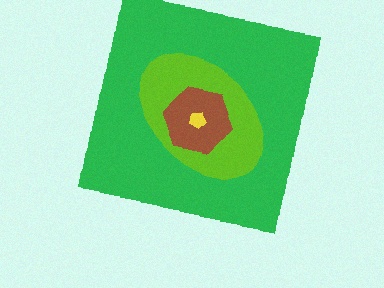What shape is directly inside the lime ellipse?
The brown hexagon.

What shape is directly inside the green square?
The lime ellipse.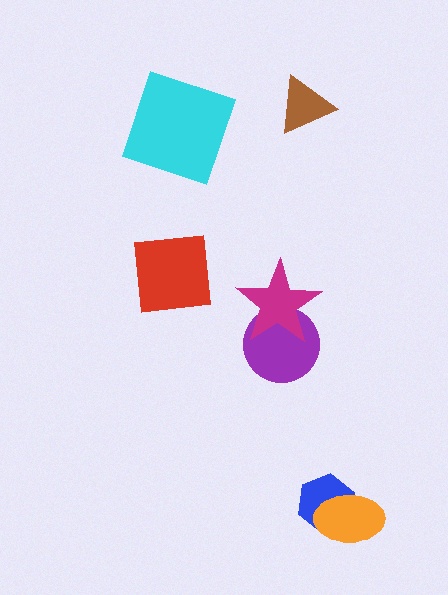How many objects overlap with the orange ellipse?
1 object overlaps with the orange ellipse.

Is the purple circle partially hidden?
Yes, it is partially covered by another shape.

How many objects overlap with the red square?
0 objects overlap with the red square.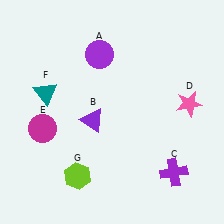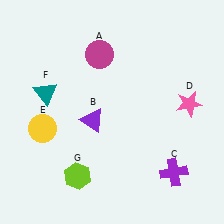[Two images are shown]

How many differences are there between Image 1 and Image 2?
There are 2 differences between the two images.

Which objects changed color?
A changed from purple to magenta. E changed from magenta to yellow.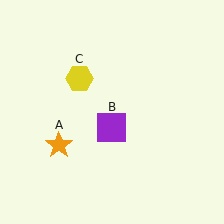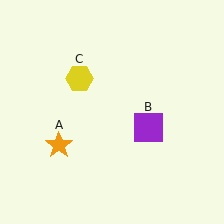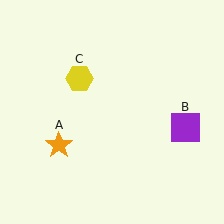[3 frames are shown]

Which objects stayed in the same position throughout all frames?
Orange star (object A) and yellow hexagon (object C) remained stationary.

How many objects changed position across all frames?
1 object changed position: purple square (object B).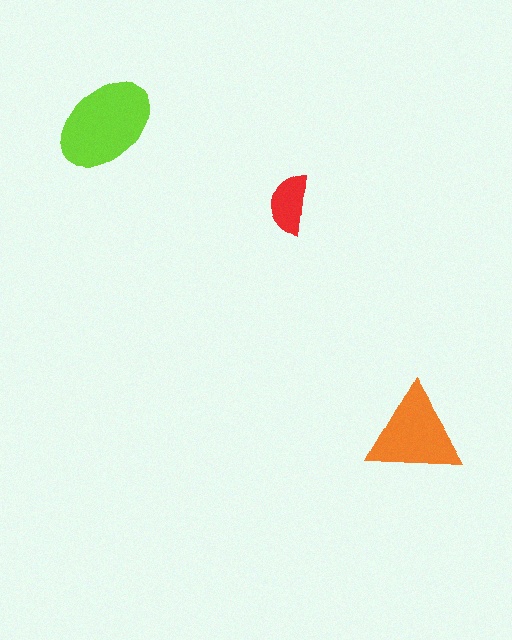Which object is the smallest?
The red semicircle.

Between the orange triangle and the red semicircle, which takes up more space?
The orange triangle.